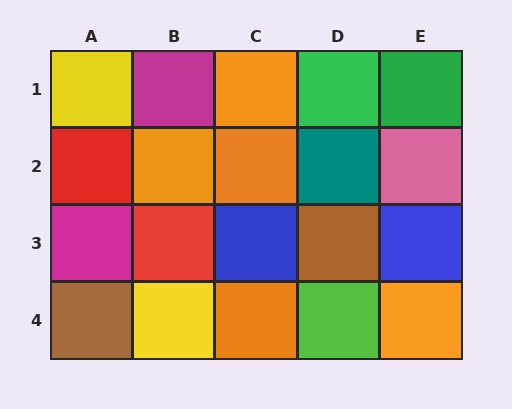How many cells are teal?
1 cell is teal.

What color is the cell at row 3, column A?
Magenta.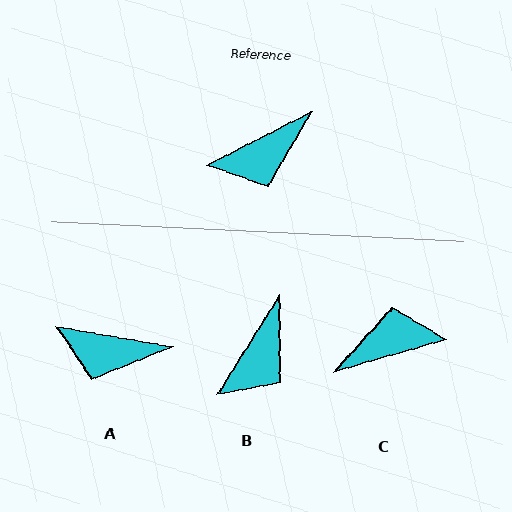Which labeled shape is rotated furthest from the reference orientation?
C, about 168 degrees away.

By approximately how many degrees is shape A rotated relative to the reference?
Approximately 37 degrees clockwise.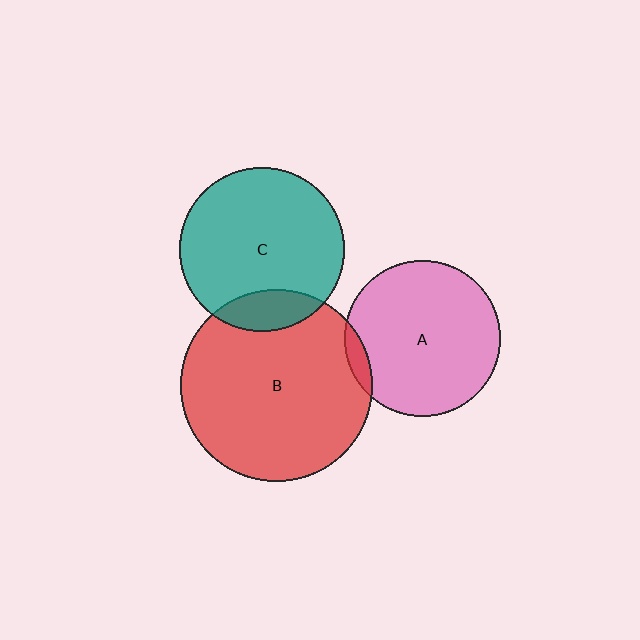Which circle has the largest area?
Circle B (red).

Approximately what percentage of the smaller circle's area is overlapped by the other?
Approximately 15%.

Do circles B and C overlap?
Yes.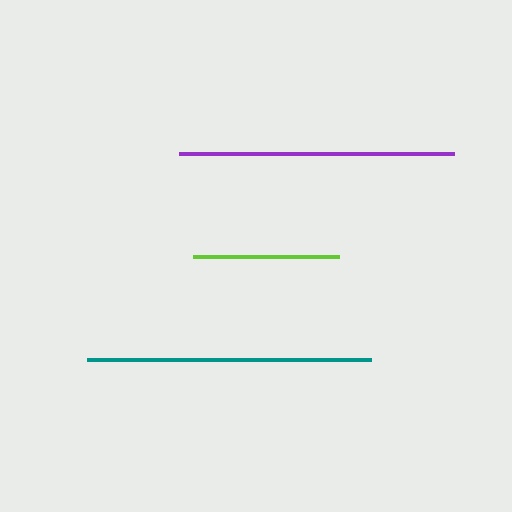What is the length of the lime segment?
The lime segment is approximately 146 pixels long.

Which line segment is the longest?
The teal line is the longest at approximately 284 pixels.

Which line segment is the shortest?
The lime line is the shortest at approximately 146 pixels.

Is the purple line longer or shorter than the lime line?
The purple line is longer than the lime line.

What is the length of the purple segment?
The purple segment is approximately 275 pixels long.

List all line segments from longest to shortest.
From longest to shortest: teal, purple, lime.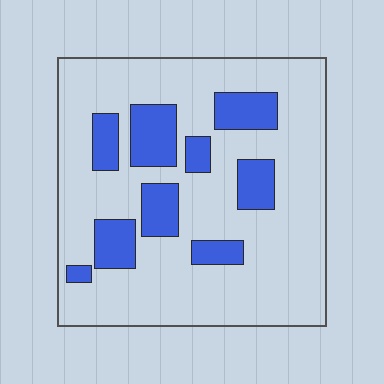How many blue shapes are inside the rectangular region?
9.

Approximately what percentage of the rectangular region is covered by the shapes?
Approximately 20%.